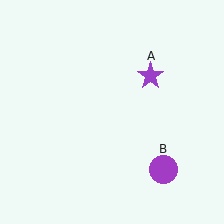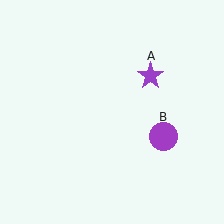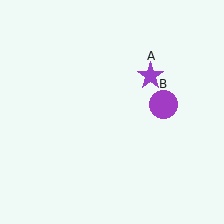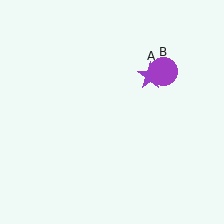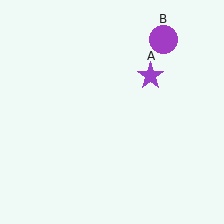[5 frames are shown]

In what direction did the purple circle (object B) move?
The purple circle (object B) moved up.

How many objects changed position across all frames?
1 object changed position: purple circle (object B).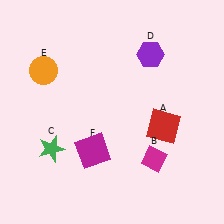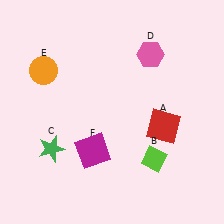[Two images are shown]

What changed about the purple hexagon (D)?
In Image 1, D is purple. In Image 2, it changed to pink.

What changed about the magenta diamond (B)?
In Image 1, B is magenta. In Image 2, it changed to lime.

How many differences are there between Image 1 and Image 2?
There are 2 differences between the two images.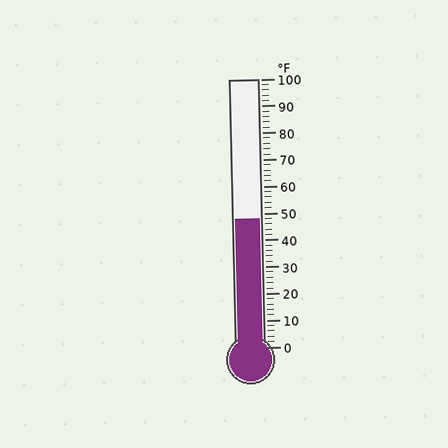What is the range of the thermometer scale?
The thermometer scale ranges from 0°F to 100°F.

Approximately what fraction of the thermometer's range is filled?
The thermometer is filled to approximately 50% of its range.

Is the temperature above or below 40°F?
The temperature is above 40°F.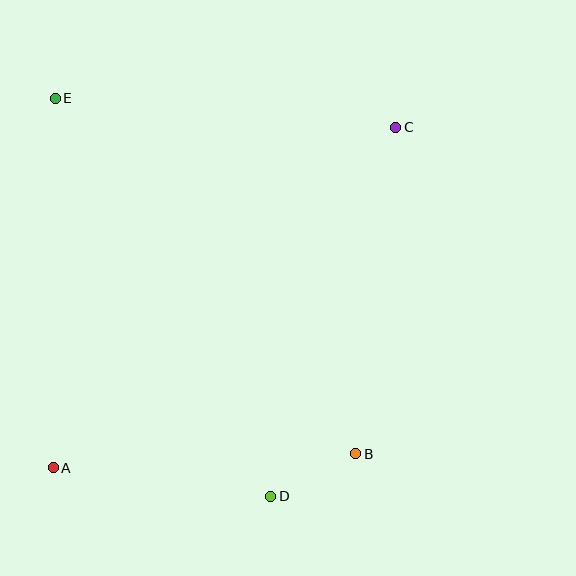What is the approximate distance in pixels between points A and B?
The distance between A and B is approximately 303 pixels.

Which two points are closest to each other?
Points B and D are closest to each other.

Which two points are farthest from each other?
Points A and C are farthest from each other.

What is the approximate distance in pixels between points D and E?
The distance between D and E is approximately 452 pixels.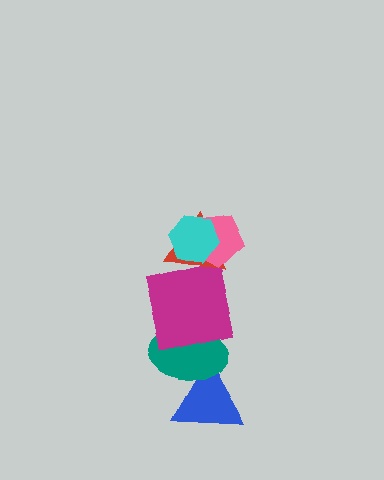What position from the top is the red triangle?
The red triangle is 3rd from the top.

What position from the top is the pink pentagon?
The pink pentagon is 2nd from the top.